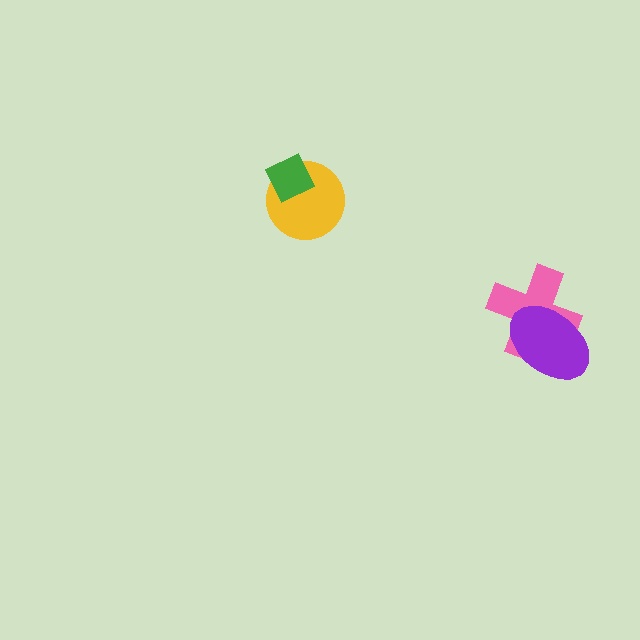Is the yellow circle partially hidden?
Yes, it is partially covered by another shape.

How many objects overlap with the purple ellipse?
1 object overlaps with the purple ellipse.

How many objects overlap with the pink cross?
1 object overlaps with the pink cross.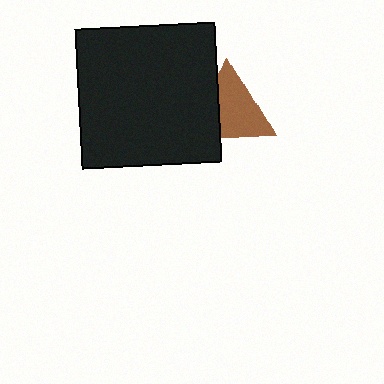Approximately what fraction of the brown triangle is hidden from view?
Roughly 31% of the brown triangle is hidden behind the black square.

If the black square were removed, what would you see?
You would see the complete brown triangle.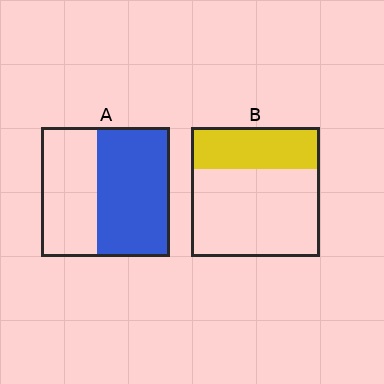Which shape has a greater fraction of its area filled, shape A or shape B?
Shape A.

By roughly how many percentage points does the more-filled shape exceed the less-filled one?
By roughly 25 percentage points (A over B).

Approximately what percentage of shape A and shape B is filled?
A is approximately 55% and B is approximately 30%.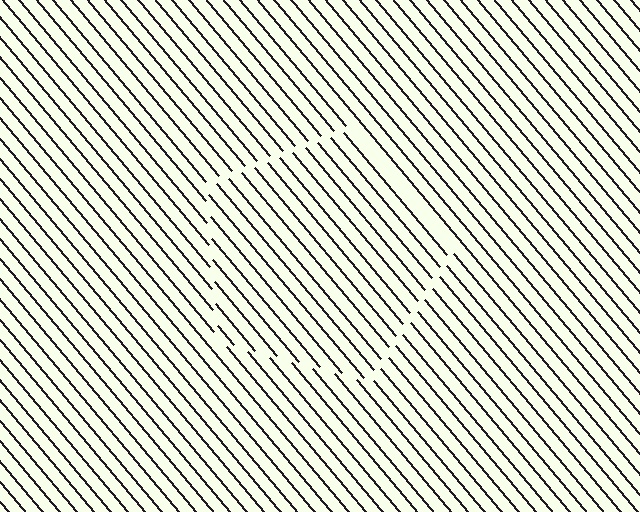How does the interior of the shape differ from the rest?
The interior of the shape contains the same grating, shifted by half a period — the contour is defined by the phase discontinuity where line-ends from the inner and outer gratings abut.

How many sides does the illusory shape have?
5 sides — the line-ends trace a pentagon.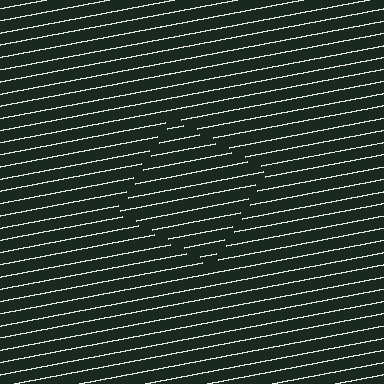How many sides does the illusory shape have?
4 sides — the line-ends trace a square.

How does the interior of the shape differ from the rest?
The interior of the shape contains the same grating, shifted by half a period — the contour is defined by the phase discontinuity where line-ends from the inner and outer gratings abut.